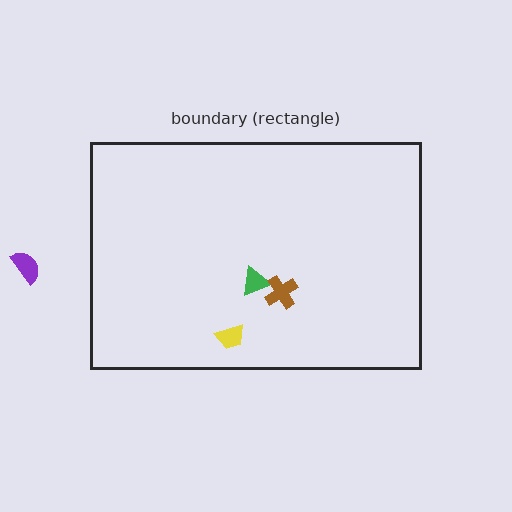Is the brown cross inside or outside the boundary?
Inside.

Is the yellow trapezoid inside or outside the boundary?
Inside.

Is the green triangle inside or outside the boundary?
Inside.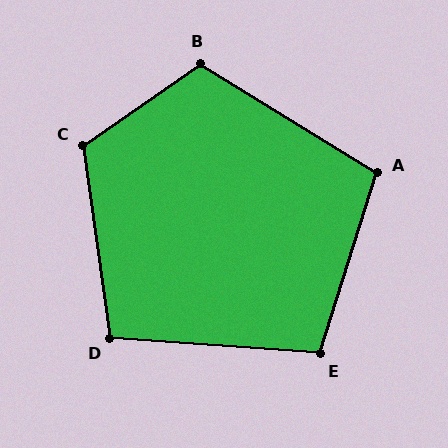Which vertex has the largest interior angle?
C, at approximately 117 degrees.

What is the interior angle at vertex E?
Approximately 103 degrees (obtuse).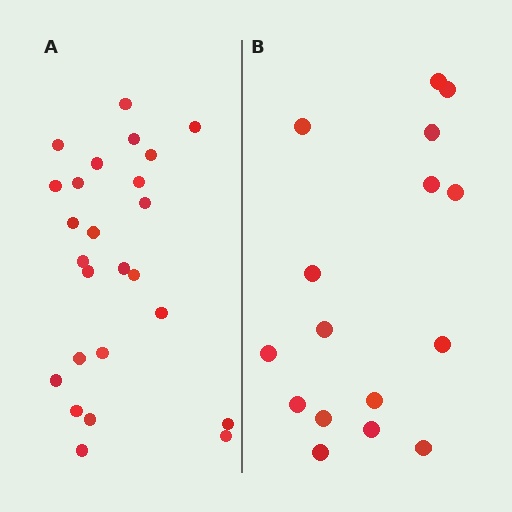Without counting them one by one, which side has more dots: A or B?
Region A (the left region) has more dots.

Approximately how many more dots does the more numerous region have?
Region A has roughly 8 or so more dots than region B.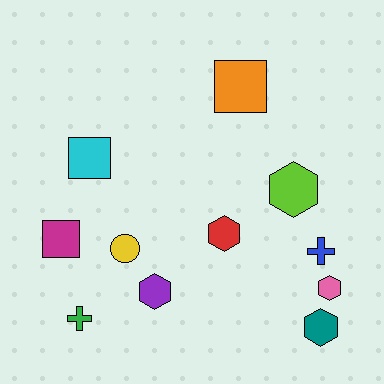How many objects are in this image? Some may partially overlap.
There are 11 objects.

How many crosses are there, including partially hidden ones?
There are 2 crosses.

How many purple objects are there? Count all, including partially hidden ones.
There is 1 purple object.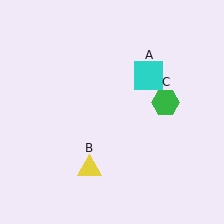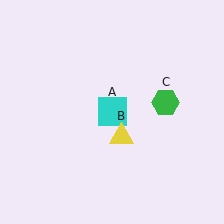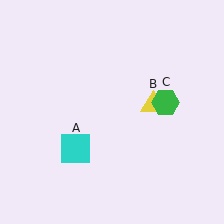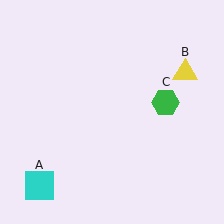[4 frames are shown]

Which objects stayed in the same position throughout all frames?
Green hexagon (object C) remained stationary.